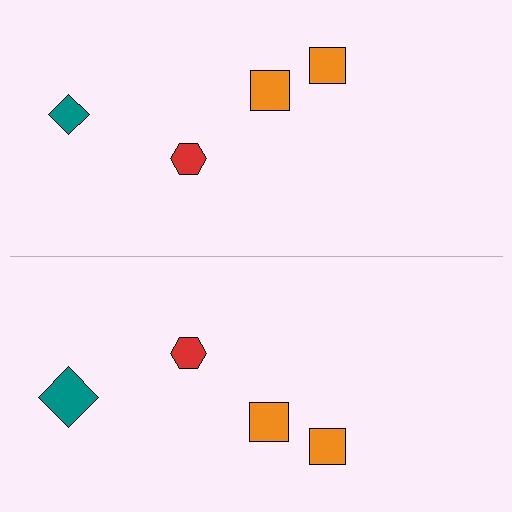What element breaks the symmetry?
The teal diamond on the bottom side has a different size than its mirror counterpart.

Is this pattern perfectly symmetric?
No, the pattern is not perfectly symmetric. The teal diamond on the bottom side has a different size than its mirror counterpart.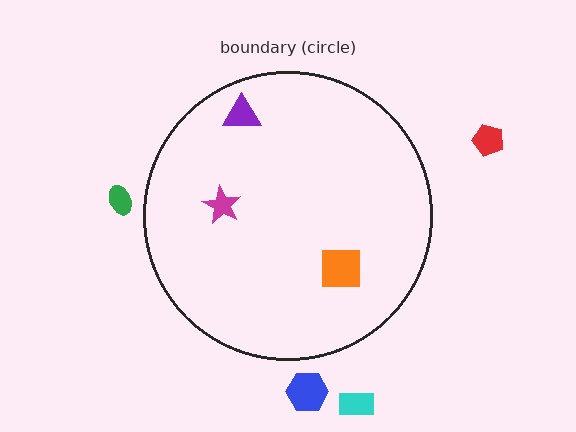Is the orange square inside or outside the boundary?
Inside.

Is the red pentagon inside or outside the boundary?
Outside.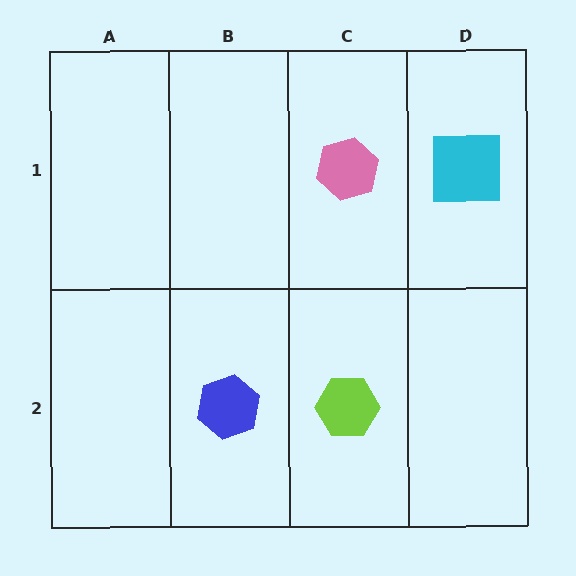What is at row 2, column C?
A lime hexagon.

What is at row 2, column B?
A blue hexagon.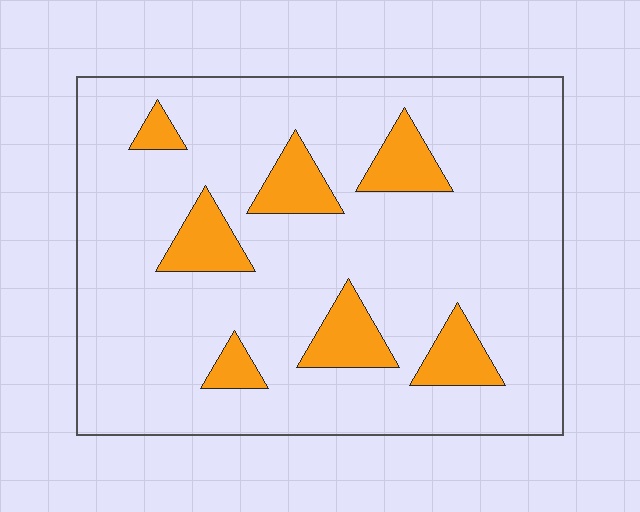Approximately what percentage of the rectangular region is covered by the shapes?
Approximately 15%.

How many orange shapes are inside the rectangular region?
7.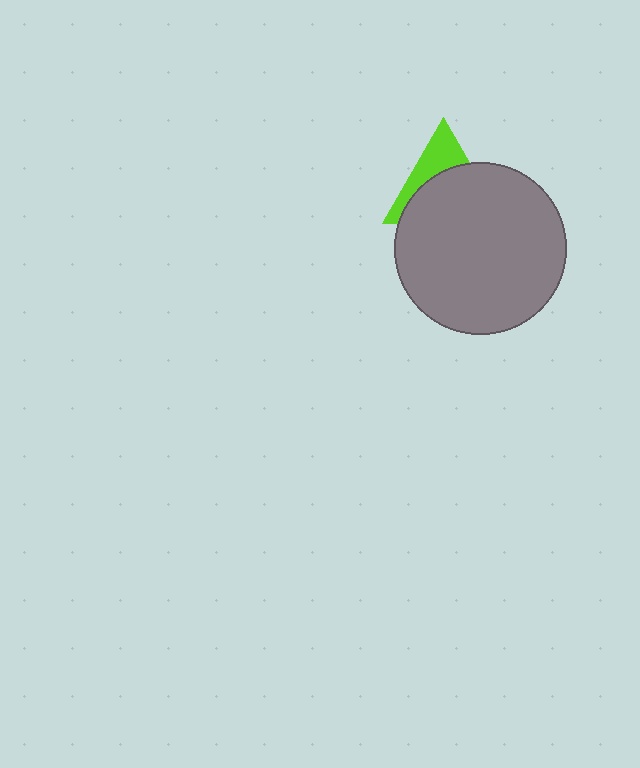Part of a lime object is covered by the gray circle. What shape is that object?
It is a triangle.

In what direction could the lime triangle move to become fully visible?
The lime triangle could move up. That would shift it out from behind the gray circle entirely.